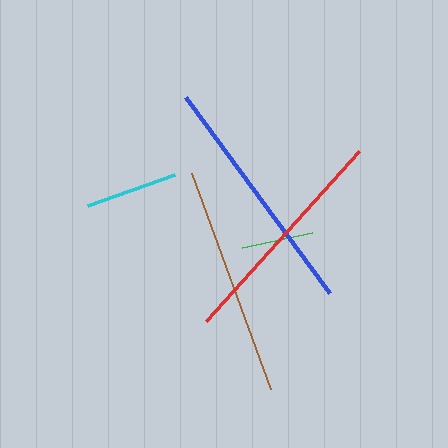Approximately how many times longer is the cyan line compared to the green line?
The cyan line is approximately 1.3 times the length of the green line.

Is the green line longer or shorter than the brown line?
The brown line is longer than the green line.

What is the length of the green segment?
The green segment is approximately 72 pixels long.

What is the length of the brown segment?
The brown segment is approximately 230 pixels long.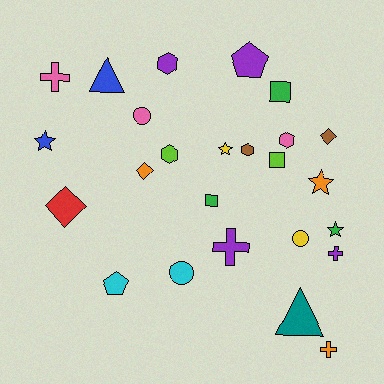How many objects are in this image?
There are 25 objects.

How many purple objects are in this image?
There are 4 purple objects.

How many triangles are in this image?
There are 2 triangles.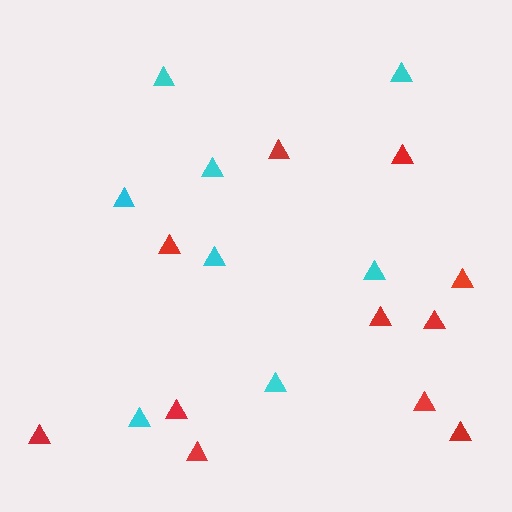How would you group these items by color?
There are 2 groups: one group of cyan triangles (8) and one group of red triangles (11).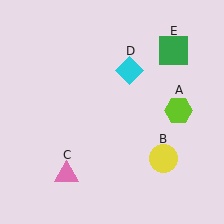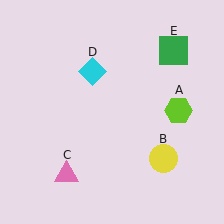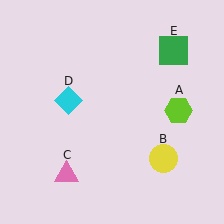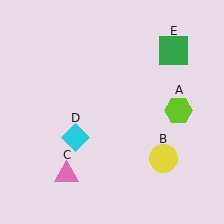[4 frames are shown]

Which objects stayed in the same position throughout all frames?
Lime hexagon (object A) and yellow circle (object B) and pink triangle (object C) and green square (object E) remained stationary.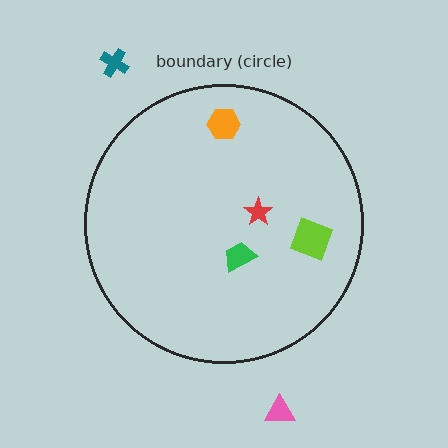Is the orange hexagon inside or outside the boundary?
Inside.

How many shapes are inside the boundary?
4 inside, 2 outside.